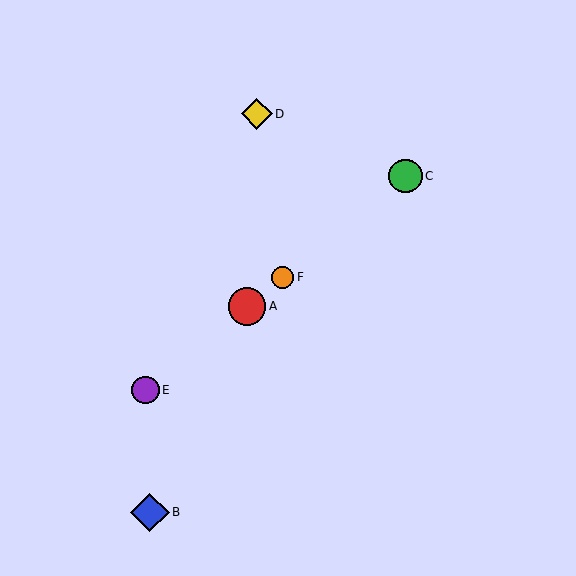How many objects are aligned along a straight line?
4 objects (A, C, E, F) are aligned along a straight line.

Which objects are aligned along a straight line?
Objects A, C, E, F are aligned along a straight line.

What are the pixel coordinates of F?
Object F is at (283, 277).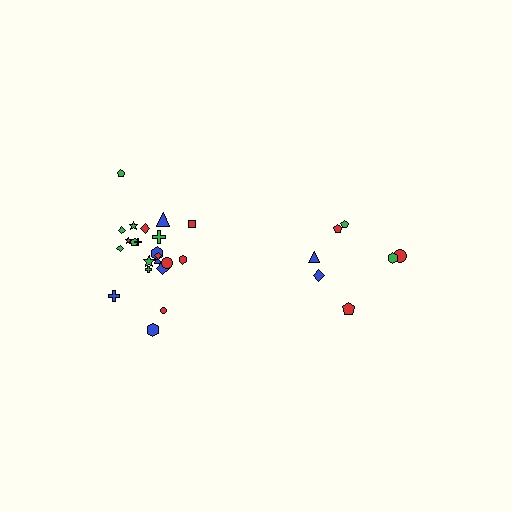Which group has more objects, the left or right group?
The left group.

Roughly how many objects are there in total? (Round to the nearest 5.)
Roughly 30 objects in total.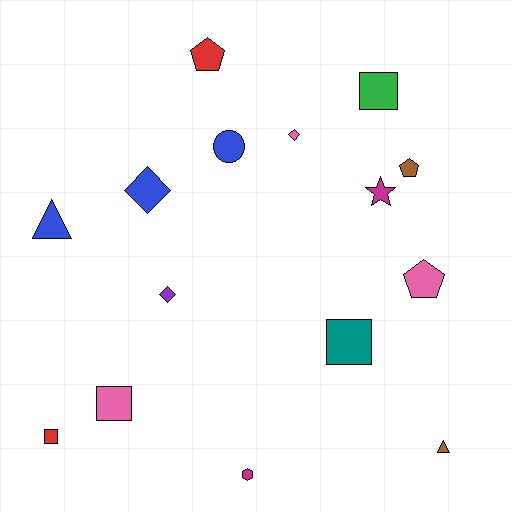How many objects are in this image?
There are 15 objects.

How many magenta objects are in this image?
There are 2 magenta objects.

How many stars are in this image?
There is 1 star.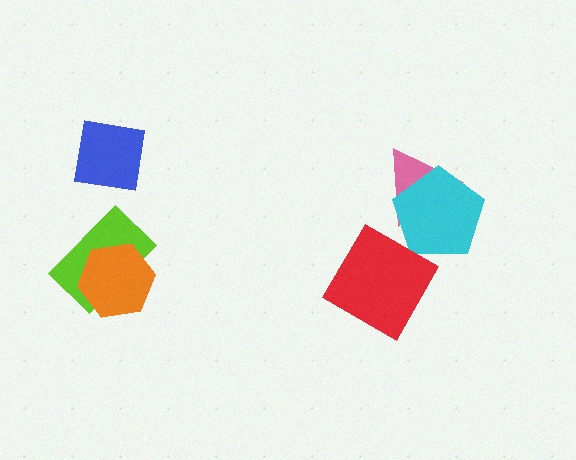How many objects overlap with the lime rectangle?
1 object overlaps with the lime rectangle.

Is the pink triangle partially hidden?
Yes, it is partially covered by another shape.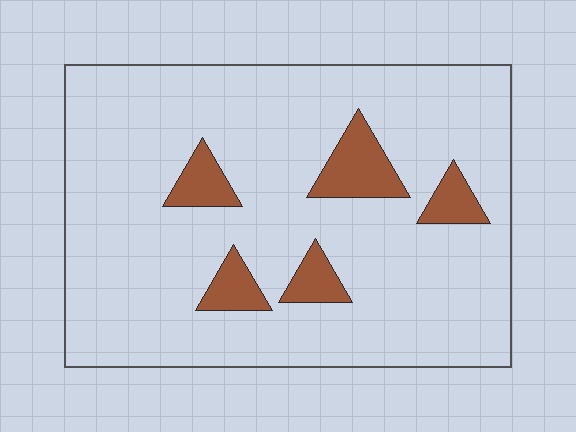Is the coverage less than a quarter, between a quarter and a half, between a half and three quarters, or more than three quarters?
Less than a quarter.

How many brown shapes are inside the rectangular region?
5.